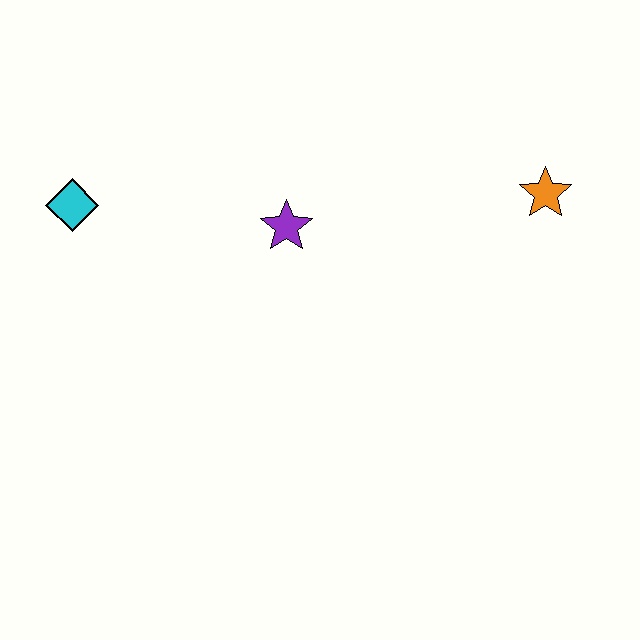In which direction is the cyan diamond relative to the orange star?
The cyan diamond is to the left of the orange star.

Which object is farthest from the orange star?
The cyan diamond is farthest from the orange star.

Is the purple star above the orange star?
No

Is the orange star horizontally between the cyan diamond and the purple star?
No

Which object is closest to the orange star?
The purple star is closest to the orange star.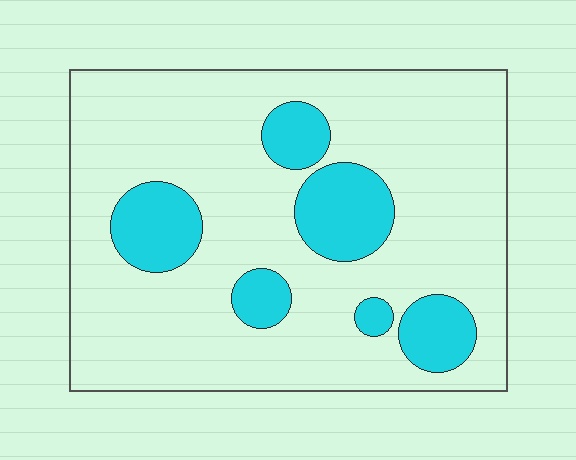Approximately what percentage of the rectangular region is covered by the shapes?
Approximately 20%.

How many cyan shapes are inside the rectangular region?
6.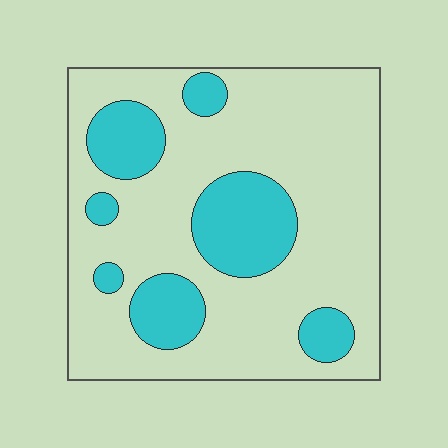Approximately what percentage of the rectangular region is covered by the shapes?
Approximately 25%.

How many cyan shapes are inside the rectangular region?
7.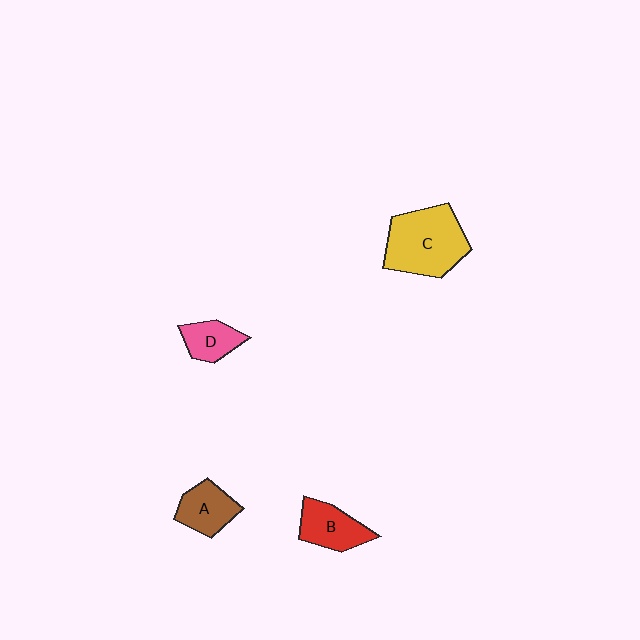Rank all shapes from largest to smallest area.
From largest to smallest: C (yellow), B (red), A (brown), D (pink).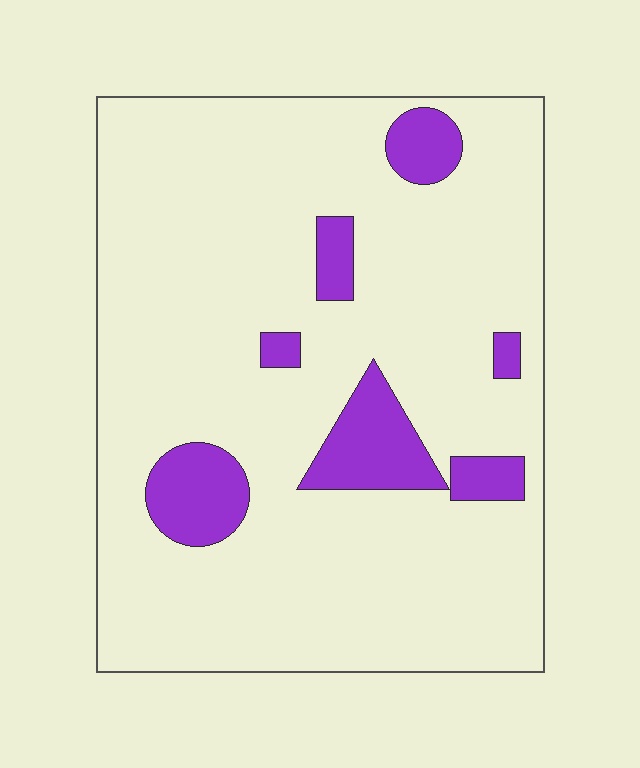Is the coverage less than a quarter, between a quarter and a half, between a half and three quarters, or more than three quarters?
Less than a quarter.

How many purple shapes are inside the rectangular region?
7.